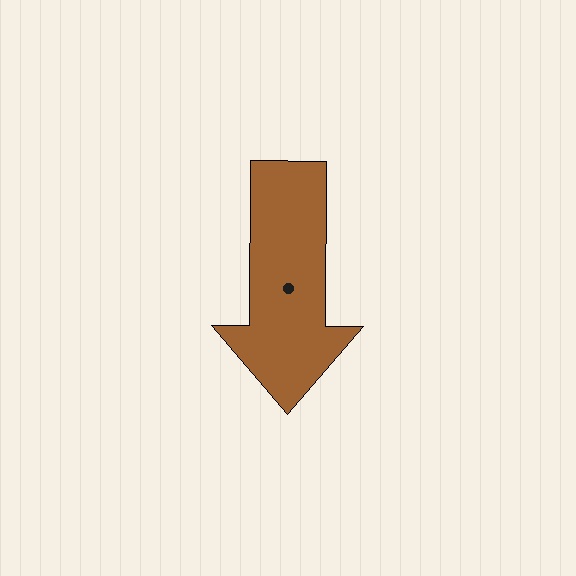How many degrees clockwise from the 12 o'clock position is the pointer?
Approximately 180 degrees.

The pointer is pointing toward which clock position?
Roughly 6 o'clock.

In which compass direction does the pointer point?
South.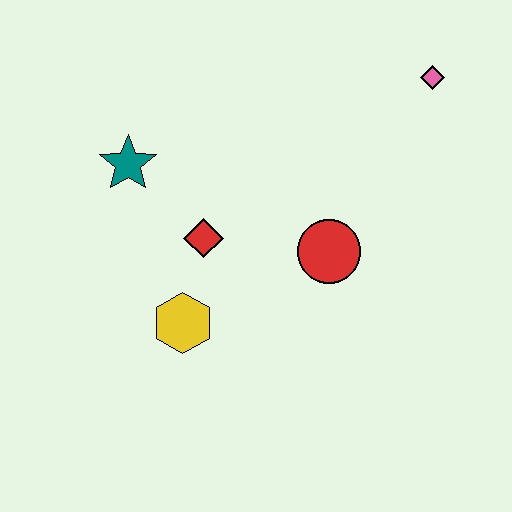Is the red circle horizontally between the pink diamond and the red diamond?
Yes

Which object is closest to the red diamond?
The yellow hexagon is closest to the red diamond.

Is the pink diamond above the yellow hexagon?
Yes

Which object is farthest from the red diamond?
The pink diamond is farthest from the red diamond.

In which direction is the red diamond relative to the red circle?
The red diamond is to the left of the red circle.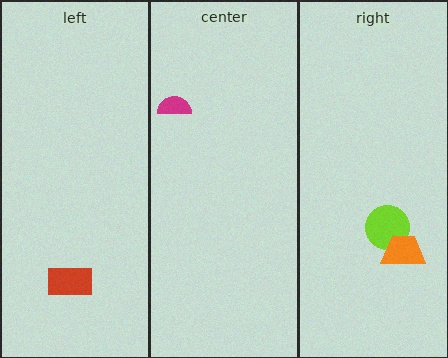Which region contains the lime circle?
The right region.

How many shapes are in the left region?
1.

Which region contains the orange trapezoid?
The right region.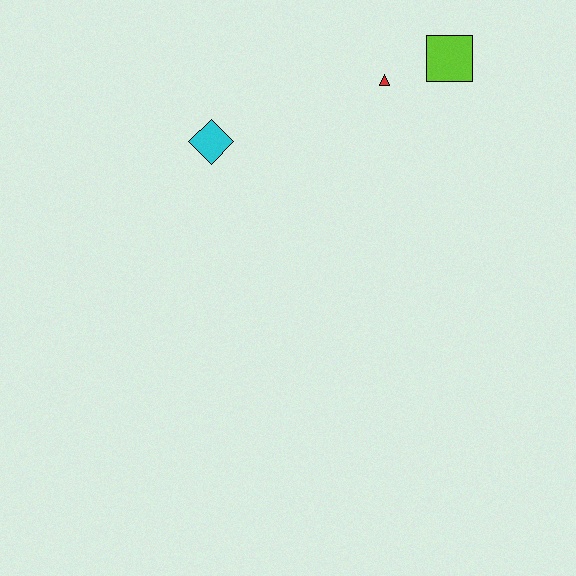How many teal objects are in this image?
There are no teal objects.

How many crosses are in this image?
There are no crosses.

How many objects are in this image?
There are 3 objects.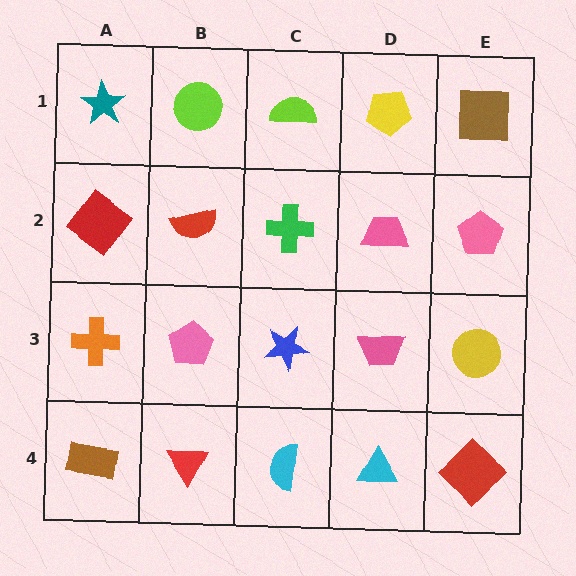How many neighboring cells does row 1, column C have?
3.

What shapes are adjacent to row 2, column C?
A lime semicircle (row 1, column C), a blue star (row 3, column C), a red semicircle (row 2, column B), a pink trapezoid (row 2, column D).